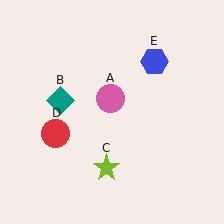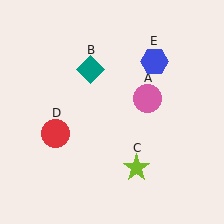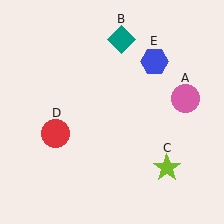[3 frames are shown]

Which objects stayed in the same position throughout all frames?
Red circle (object D) and blue hexagon (object E) remained stationary.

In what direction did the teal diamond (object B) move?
The teal diamond (object B) moved up and to the right.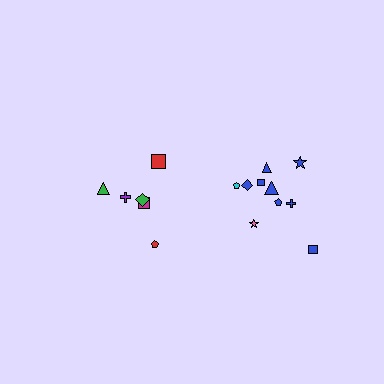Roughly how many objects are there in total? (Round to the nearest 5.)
Roughly 15 objects in total.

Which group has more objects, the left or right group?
The right group.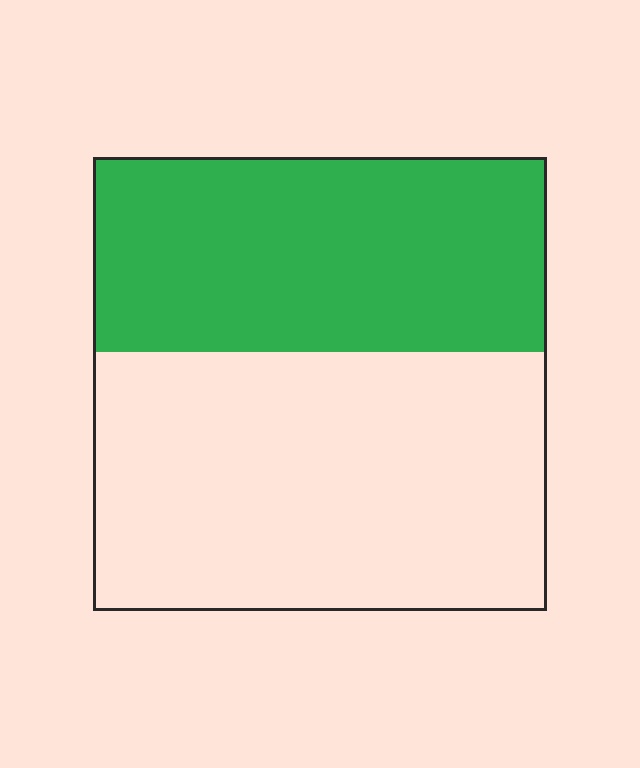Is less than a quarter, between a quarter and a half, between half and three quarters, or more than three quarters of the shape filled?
Between a quarter and a half.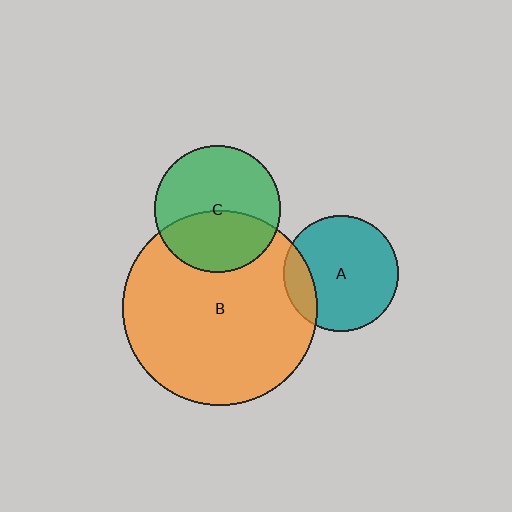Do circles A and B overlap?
Yes.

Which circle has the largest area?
Circle B (orange).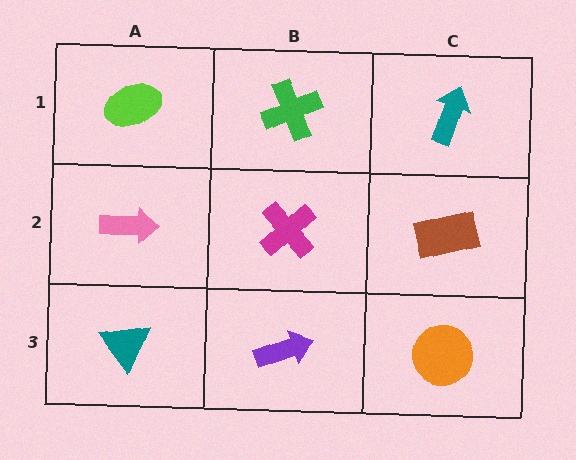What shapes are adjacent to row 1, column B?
A magenta cross (row 2, column B), a lime ellipse (row 1, column A), a teal arrow (row 1, column C).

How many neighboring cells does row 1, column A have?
2.